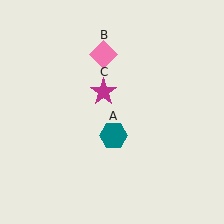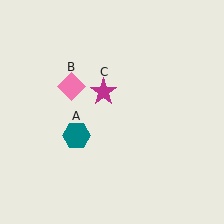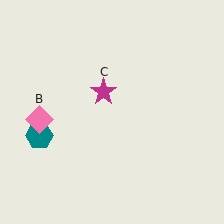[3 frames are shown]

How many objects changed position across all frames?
2 objects changed position: teal hexagon (object A), pink diamond (object B).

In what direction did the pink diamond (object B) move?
The pink diamond (object B) moved down and to the left.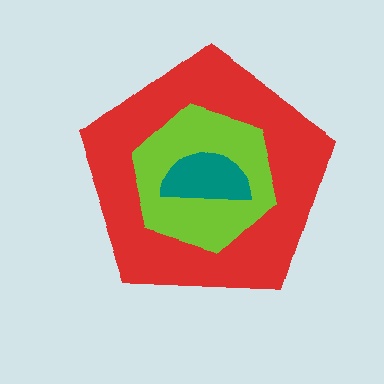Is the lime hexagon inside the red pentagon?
Yes.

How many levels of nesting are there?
3.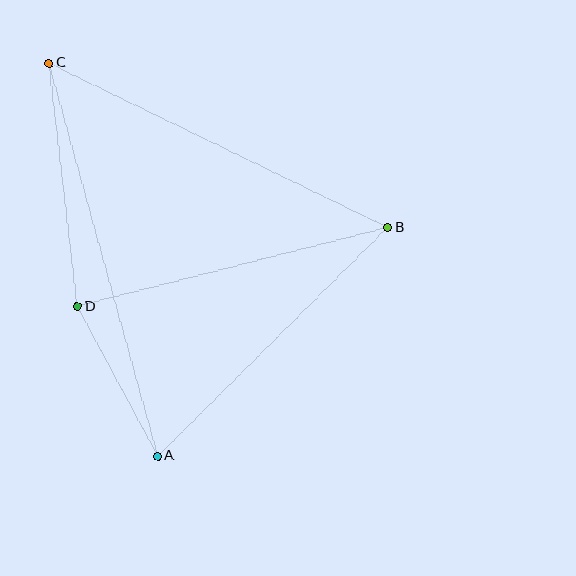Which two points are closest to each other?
Points A and D are closest to each other.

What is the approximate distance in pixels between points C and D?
The distance between C and D is approximately 245 pixels.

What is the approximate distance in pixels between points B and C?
The distance between B and C is approximately 377 pixels.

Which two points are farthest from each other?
Points A and C are farthest from each other.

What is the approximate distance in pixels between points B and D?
The distance between B and D is approximately 320 pixels.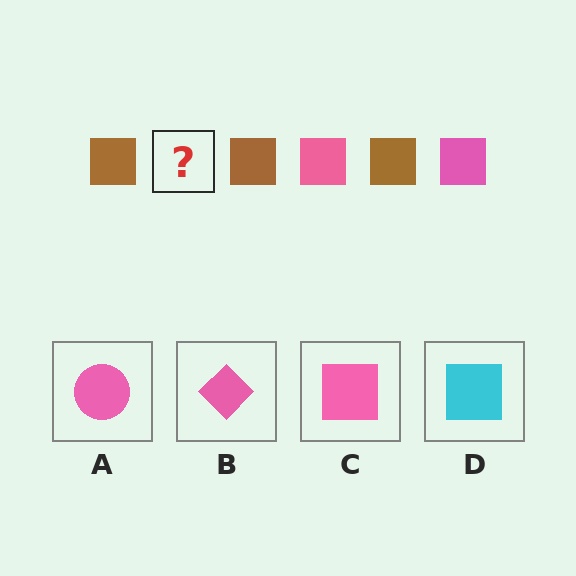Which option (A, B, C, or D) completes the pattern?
C.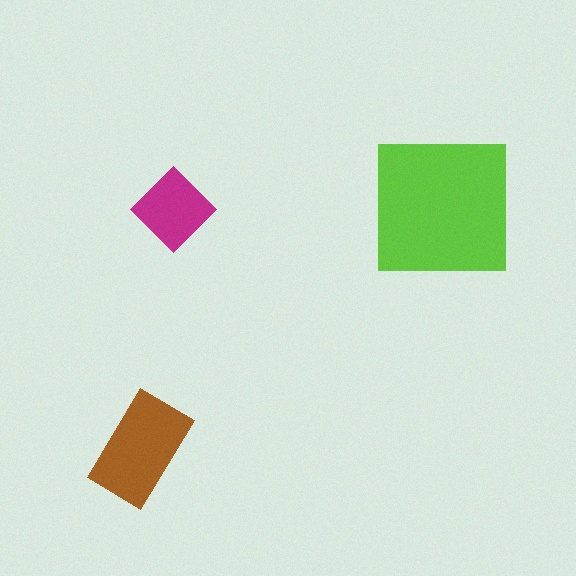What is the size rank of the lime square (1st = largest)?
1st.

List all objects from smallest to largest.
The magenta diamond, the brown rectangle, the lime square.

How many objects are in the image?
There are 3 objects in the image.